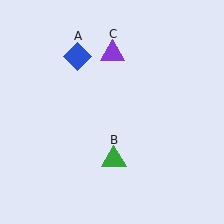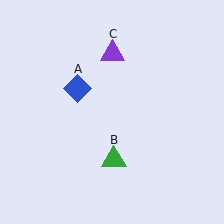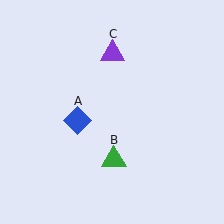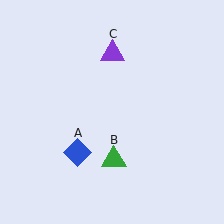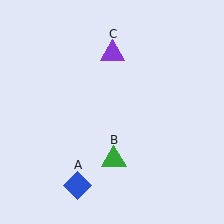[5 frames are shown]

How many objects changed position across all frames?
1 object changed position: blue diamond (object A).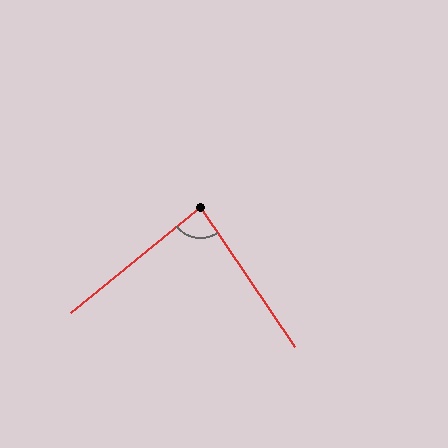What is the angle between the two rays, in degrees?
Approximately 85 degrees.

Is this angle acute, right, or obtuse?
It is acute.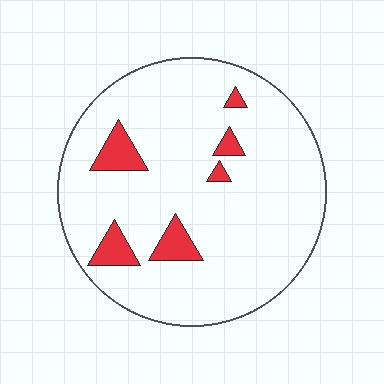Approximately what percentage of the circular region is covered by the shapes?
Approximately 10%.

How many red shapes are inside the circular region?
6.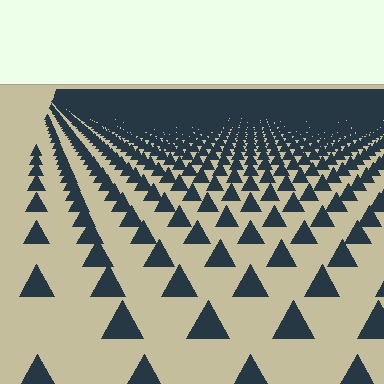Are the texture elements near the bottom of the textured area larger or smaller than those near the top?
Larger. Near the bottom, elements are closer to the viewer and appear at a bigger on-screen size.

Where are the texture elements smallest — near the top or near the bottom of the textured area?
Near the top.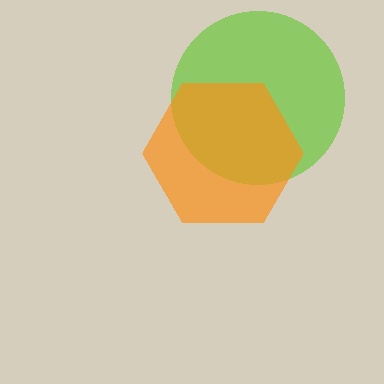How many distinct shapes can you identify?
There are 2 distinct shapes: a lime circle, an orange hexagon.